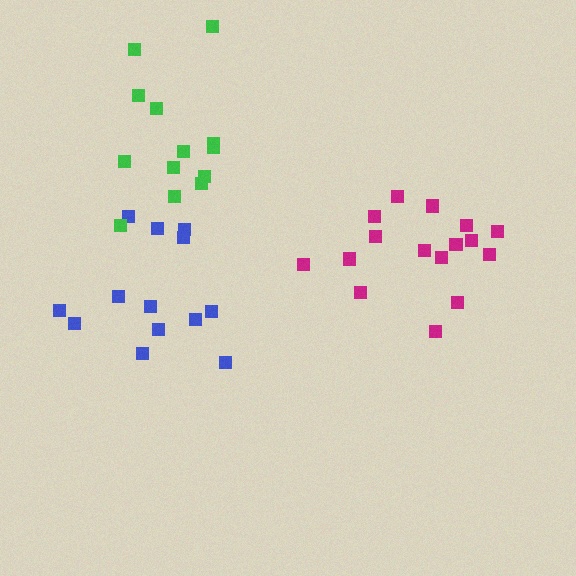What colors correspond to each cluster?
The clusters are colored: magenta, blue, green.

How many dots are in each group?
Group 1: 16 dots, Group 2: 13 dots, Group 3: 13 dots (42 total).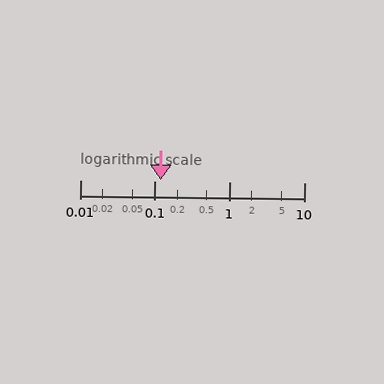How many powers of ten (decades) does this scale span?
The scale spans 3 decades, from 0.01 to 10.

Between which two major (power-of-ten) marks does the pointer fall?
The pointer is between 0.1 and 1.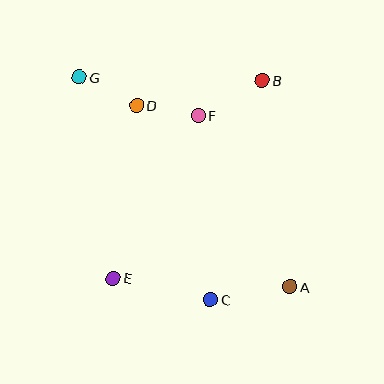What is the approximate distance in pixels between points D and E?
The distance between D and E is approximately 174 pixels.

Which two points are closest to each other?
Points D and F are closest to each other.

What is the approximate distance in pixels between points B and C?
The distance between B and C is approximately 225 pixels.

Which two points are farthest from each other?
Points A and G are farthest from each other.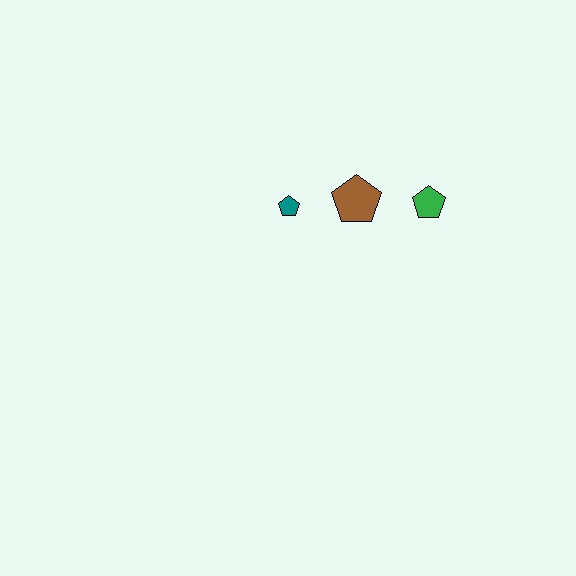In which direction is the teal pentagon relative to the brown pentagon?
The teal pentagon is to the left of the brown pentagon.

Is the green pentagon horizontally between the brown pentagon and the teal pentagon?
No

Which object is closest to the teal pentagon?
The brown pentagon is closest to the teal pentagon.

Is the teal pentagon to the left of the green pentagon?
Yes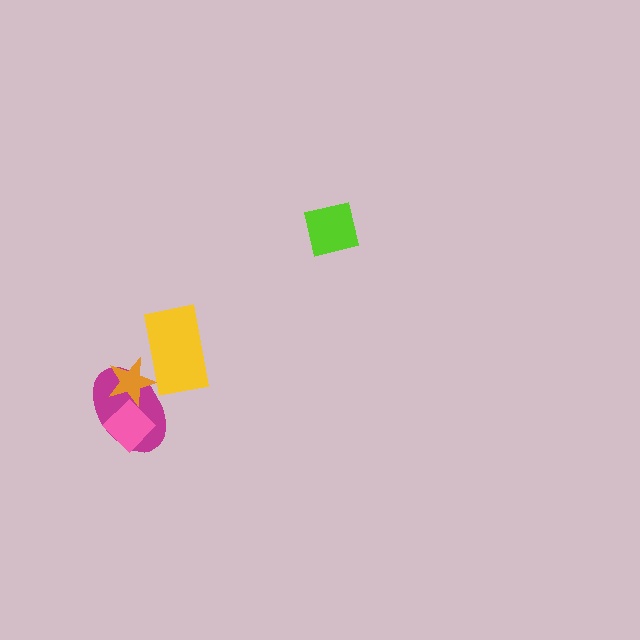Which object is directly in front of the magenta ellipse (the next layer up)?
The orange star is directly in front of the magenta ellipse.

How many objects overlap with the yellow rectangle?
2 objects overlap with the yellow rectangle.